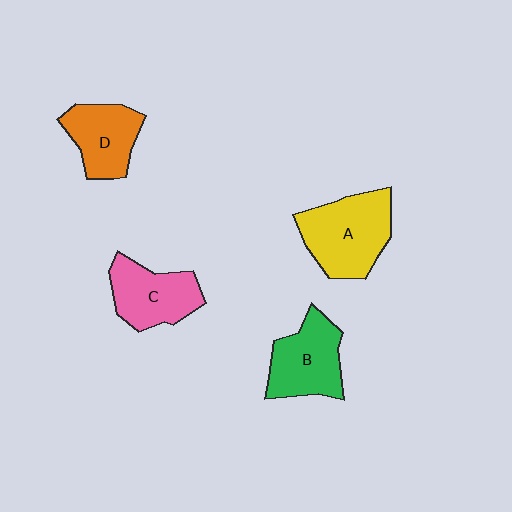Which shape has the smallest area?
Shape D (orange).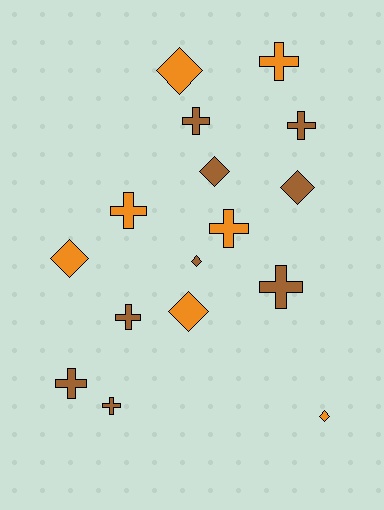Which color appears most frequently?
Brown, with 9 objects.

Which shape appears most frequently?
Cross, with 9 objects.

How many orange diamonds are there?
There are 4 orange diamonds.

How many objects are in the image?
There are 16 objects.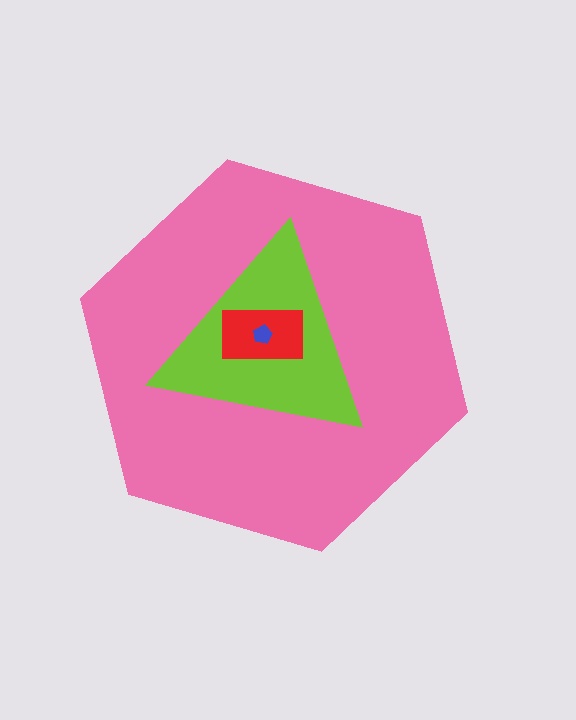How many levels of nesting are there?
4.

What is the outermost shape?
The pink hexagon.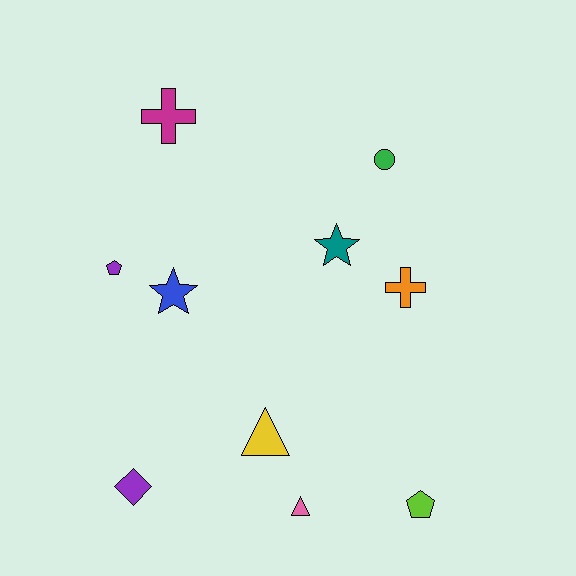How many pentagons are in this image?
There are 2 pentagons.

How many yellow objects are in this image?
There is 1 yellow object.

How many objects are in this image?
There are 10 objects.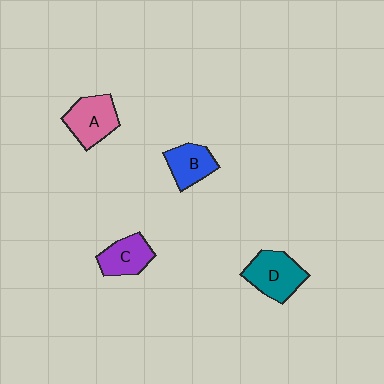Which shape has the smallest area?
Shape B (blue).